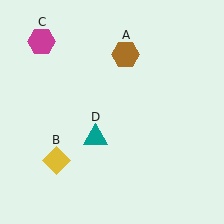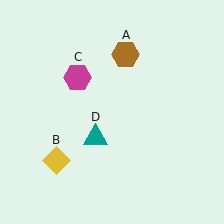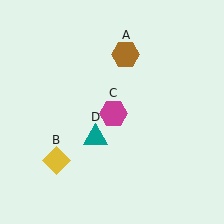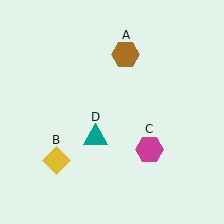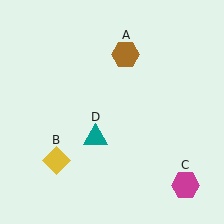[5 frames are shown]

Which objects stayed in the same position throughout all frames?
Brown hexagon (object A) and yellow diamond (object B) and teal triangle (object D) remained stationary.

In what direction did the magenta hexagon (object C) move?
The magenta hexagon (object C) moved down and to the right.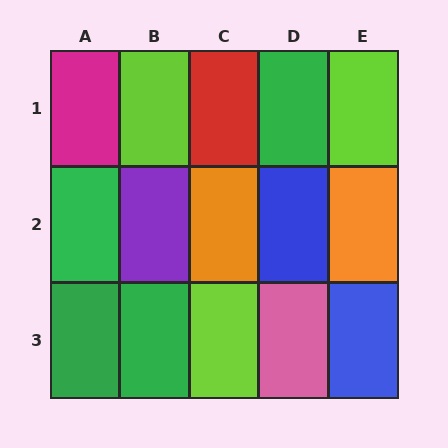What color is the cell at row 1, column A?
Magenta.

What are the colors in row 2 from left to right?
Green, purple, orange, blue, orange.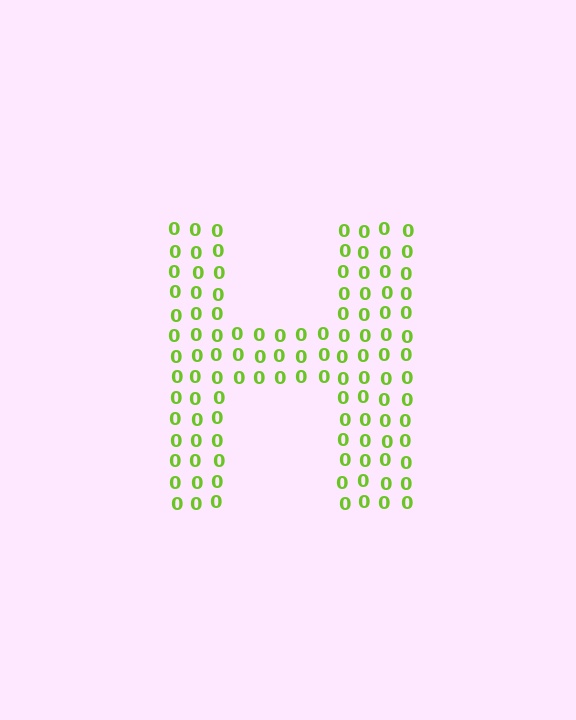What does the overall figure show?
The overall figure shows the letter H.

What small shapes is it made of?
It is made of small digit 0's.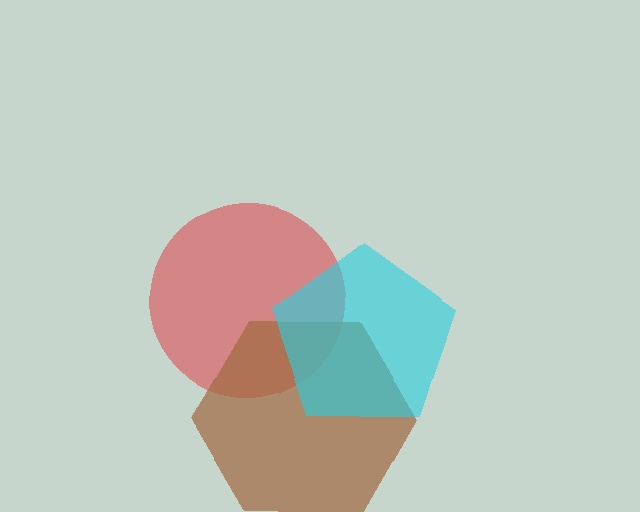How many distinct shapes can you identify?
There are 3 distinct shapes: a red circle, a brown hexagon, a cyan pentagon.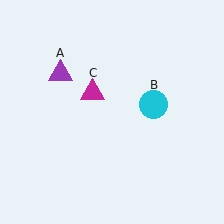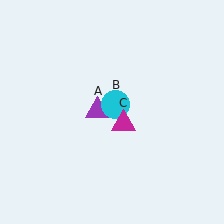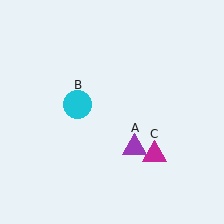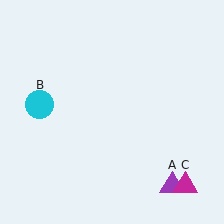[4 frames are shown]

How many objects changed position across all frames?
3 objects changed position: purple triangle (object A), cyan circle (object B), magenta triangle (object C).